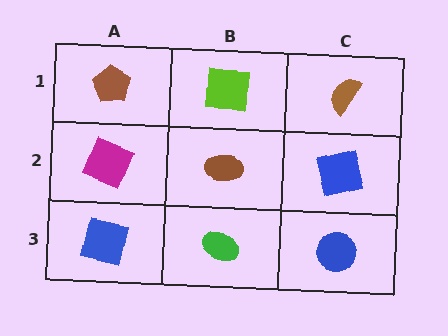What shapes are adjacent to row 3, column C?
A blue square (row 2, column C), a green ellipse (row 3, column B).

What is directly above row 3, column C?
A blue square.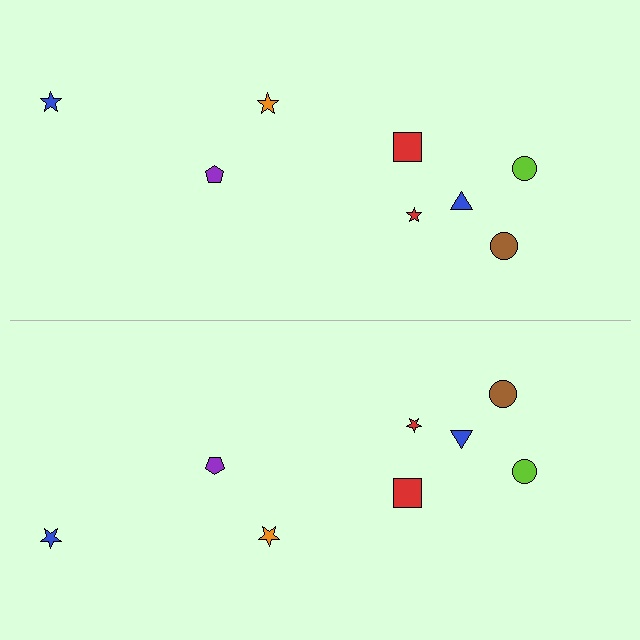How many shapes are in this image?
There are 16 shapes in this image.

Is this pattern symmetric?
Yes, this pattern has bilateral (reflection) symmetry.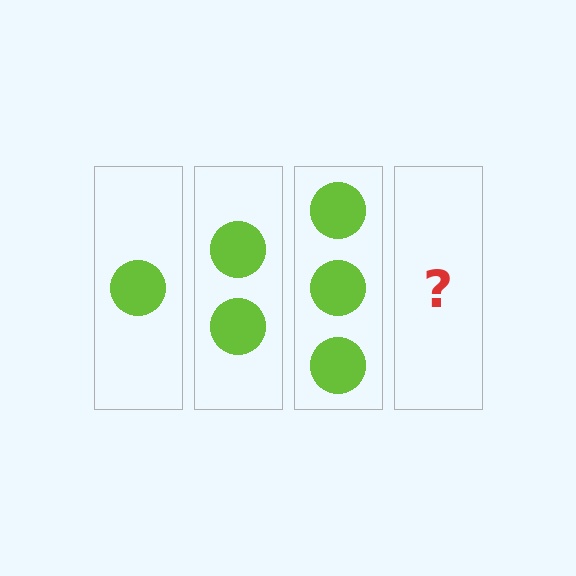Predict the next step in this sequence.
The next step is 4 circles.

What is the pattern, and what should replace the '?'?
The pattern is that each step adds one more circle. The '?' should be 4 circles.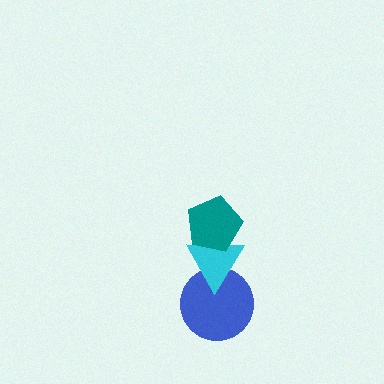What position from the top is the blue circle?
The blue circle is 3rd from the top.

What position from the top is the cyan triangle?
The cyan triangle is 2nd from the top.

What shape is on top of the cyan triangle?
The teal pentagon is on top of the cyan triangle.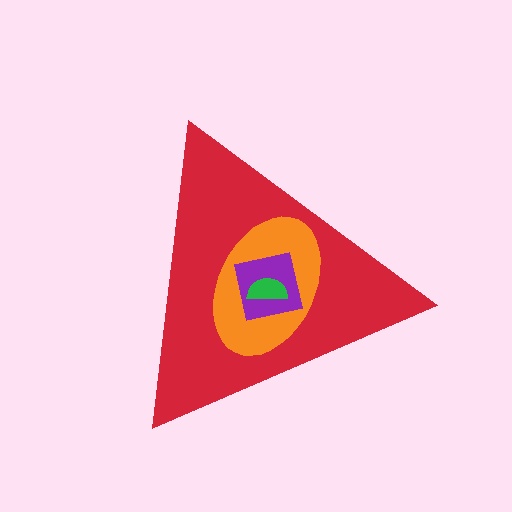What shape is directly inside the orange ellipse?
The purple square.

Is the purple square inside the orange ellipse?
Yes.